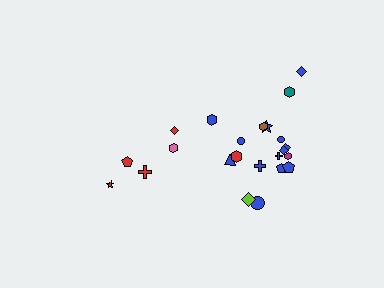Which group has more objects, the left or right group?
The right group.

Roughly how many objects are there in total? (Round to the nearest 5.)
Roughly 25 objects in total.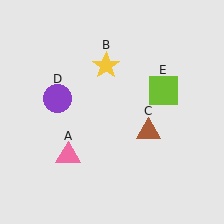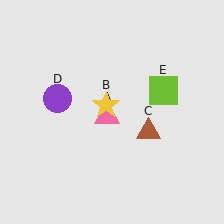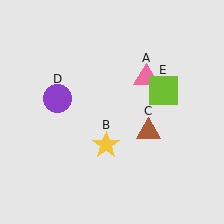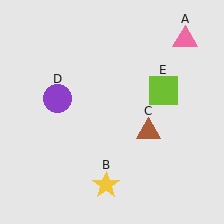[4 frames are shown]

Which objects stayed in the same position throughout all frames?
Brown triangle (object C) and purple circle (object D) and lime square (object E) remained stationary.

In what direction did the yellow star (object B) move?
The yellow star (object B) moved down.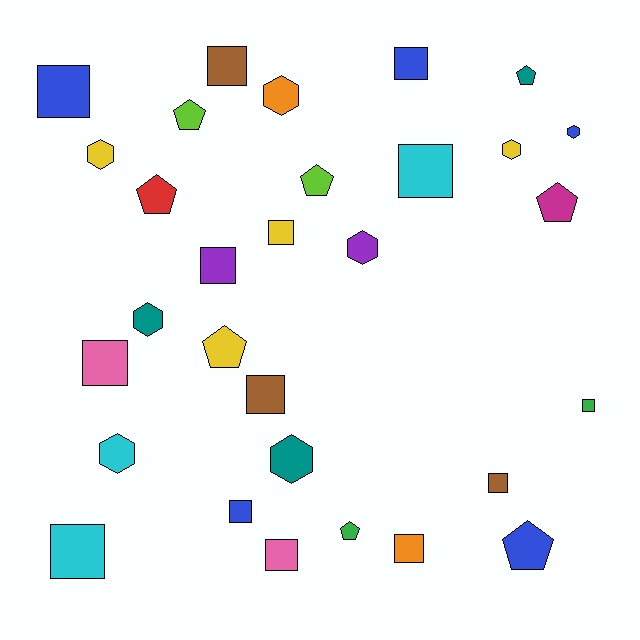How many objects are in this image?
There are 30 objects.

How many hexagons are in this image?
There are 8 hexagons.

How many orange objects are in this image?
There are 2 orange objects.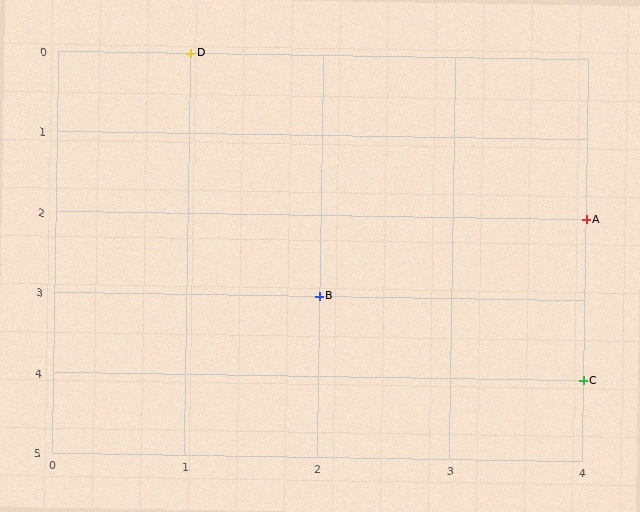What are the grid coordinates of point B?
Point B is at grid coordinates (2, 3).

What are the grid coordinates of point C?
Point C is at grid coordinates (4, 4).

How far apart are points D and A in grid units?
Points D and A are 3 columns and 2 rows apart (about 3.6 grid units diagonally).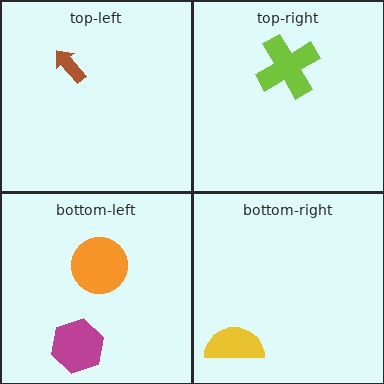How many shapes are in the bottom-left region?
2.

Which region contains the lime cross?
The top-right region.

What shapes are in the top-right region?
The lime cross.